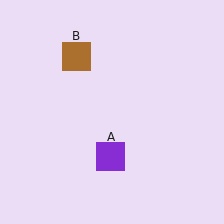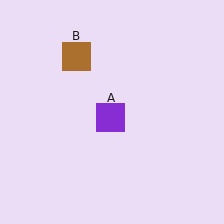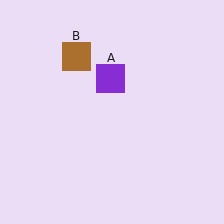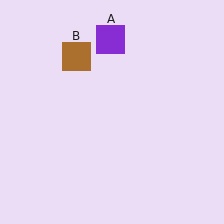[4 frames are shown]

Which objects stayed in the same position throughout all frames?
Brown square (object B) remained stationary.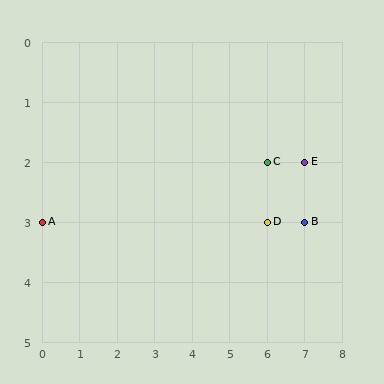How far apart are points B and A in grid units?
Points B and A are 7 columns apart.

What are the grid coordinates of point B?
Point B is at grid coordinates (7, 3).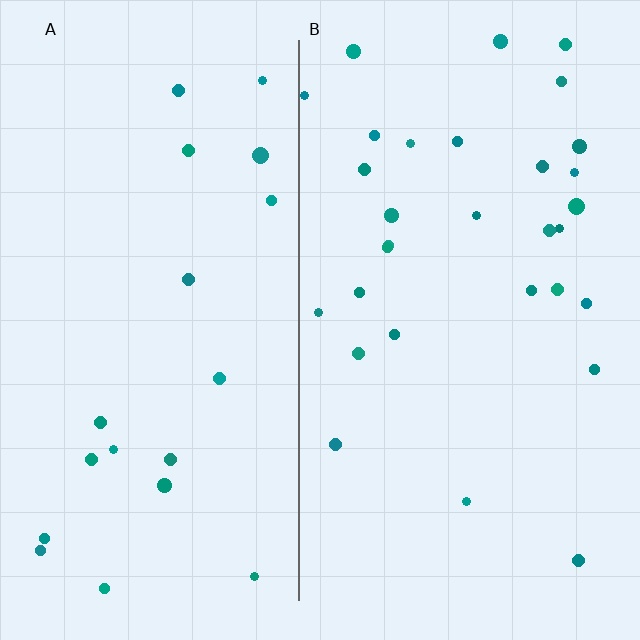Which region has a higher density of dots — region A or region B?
B (the right).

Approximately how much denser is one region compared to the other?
Approximately 1.6× — region B over region A.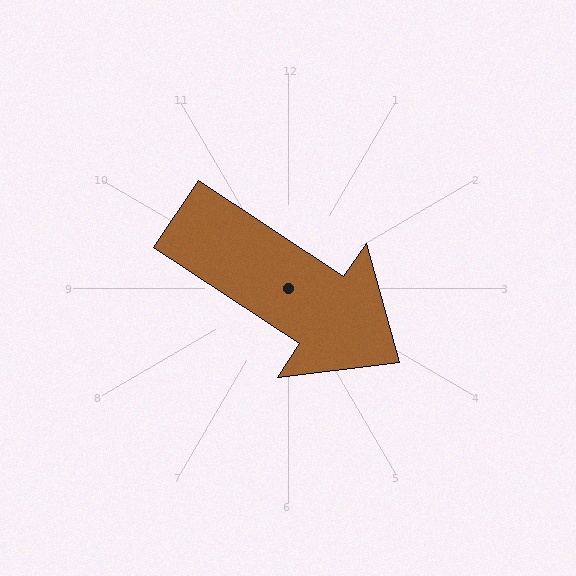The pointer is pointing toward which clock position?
Roughly 4 o'clock.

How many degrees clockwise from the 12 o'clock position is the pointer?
Approximately 124 degrees.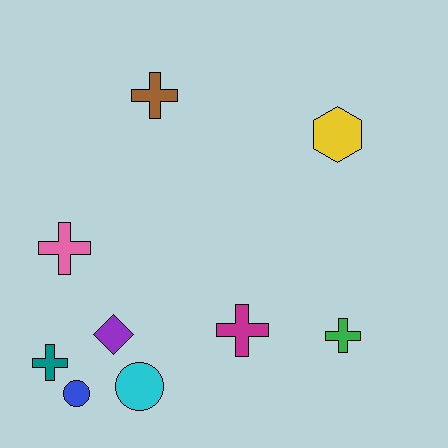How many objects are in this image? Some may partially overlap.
There are 9 objects.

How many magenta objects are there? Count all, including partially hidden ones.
There is 1 magenta object.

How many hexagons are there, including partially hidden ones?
There is 1 hexagon.